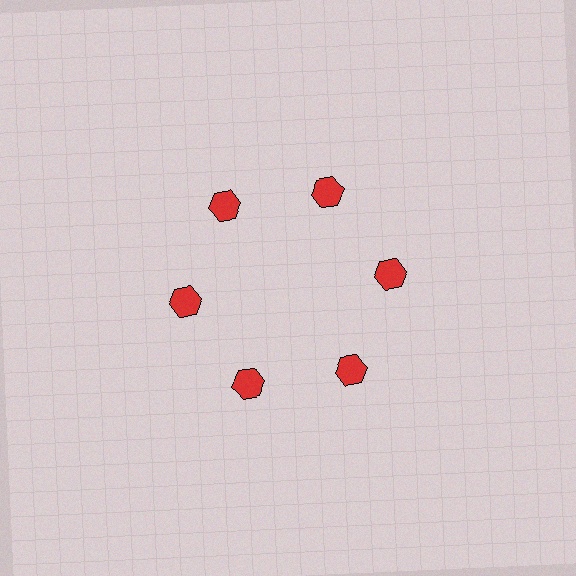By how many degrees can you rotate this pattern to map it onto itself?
The pattern maps onto itself every 60 degrees of rotation.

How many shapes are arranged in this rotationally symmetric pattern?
There are 6 shapes, arranged in 6 groups of 1.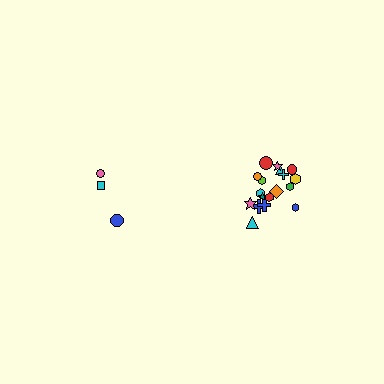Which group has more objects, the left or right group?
The right group.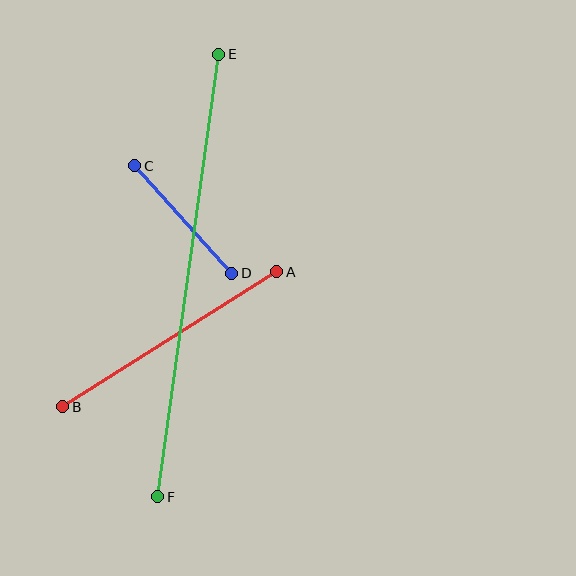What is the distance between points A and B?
The distance is approximately 253 pixels.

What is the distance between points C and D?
The distance is approximately 145 pixels.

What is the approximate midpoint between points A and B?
The midpoint is at approximately (170, 339) pixels.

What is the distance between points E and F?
The distance is approximately 447 pixels.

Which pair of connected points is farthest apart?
Points E and F are farthest apart.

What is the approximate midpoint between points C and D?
The midpoint is at approximately (183, 220) pixels.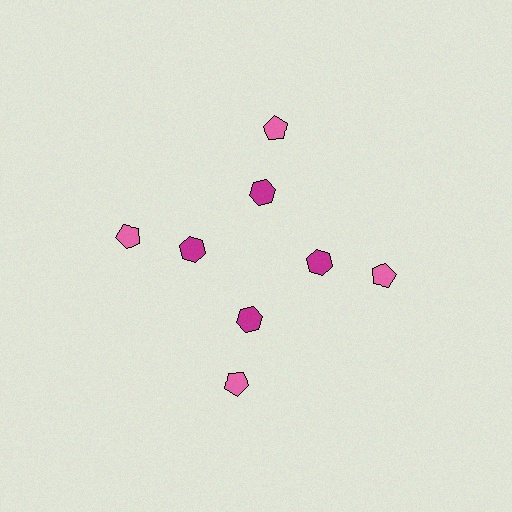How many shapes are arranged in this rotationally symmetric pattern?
There are 8 shapes, arranged in 4 groups of 2.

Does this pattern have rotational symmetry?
Yes, this pattern has 4-fold rotational symmetry. It looks the same after rotating 90 degrees around the center.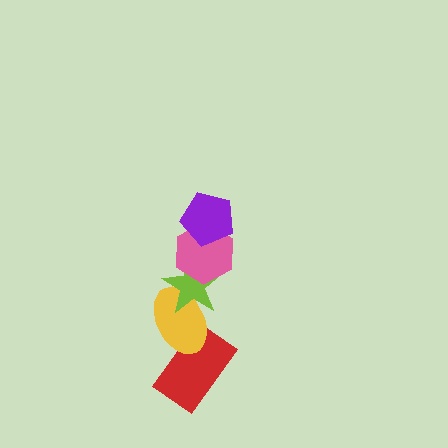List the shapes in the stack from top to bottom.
From top to bottom: the purple pentagon, the pink hexagon, the lime star, the yellow ellipse, the red rectangle.